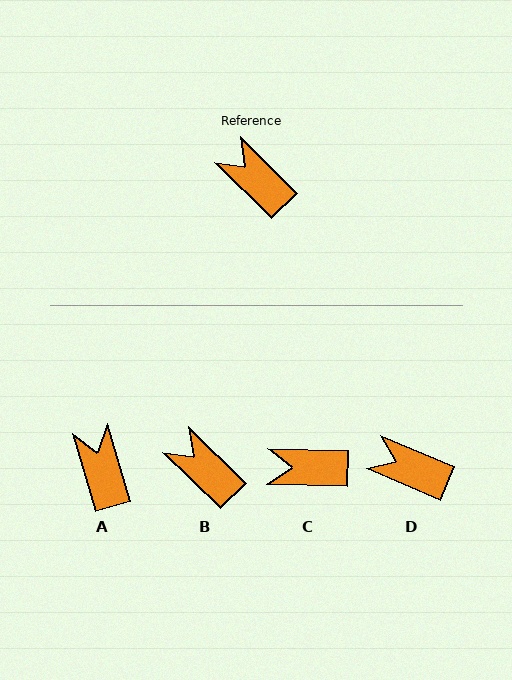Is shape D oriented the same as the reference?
No, it is off by about 22 degrees.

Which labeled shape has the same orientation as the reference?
B.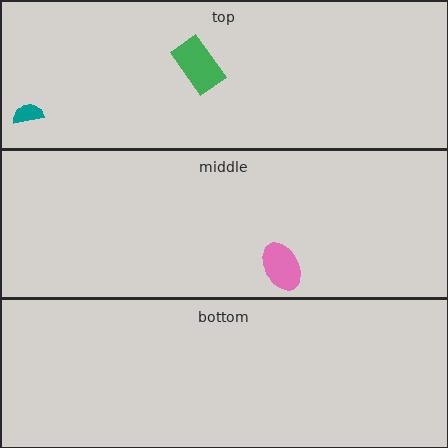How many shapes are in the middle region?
1.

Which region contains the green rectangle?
The top region.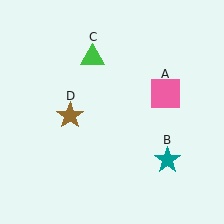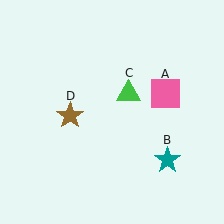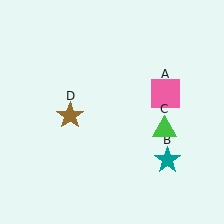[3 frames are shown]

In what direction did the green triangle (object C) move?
The green triangle (object C) moved down and to the right.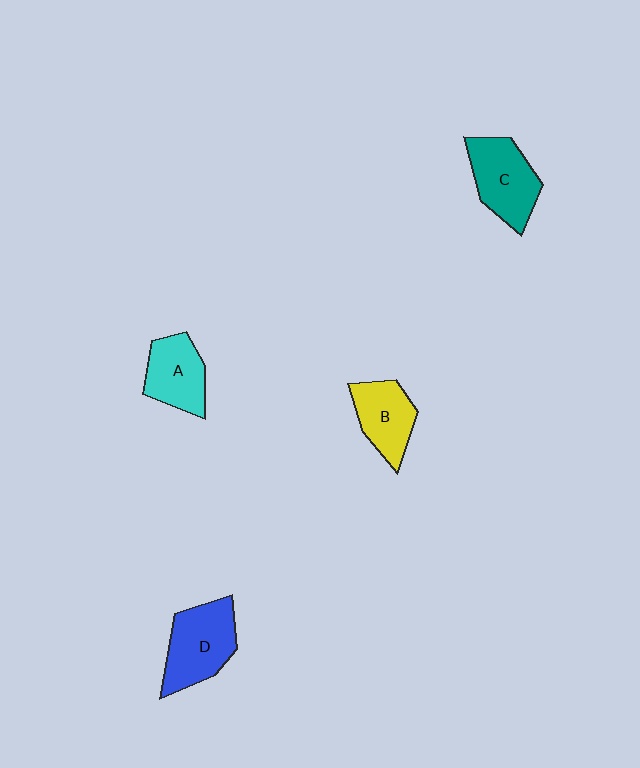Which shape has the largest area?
Shape D (blue).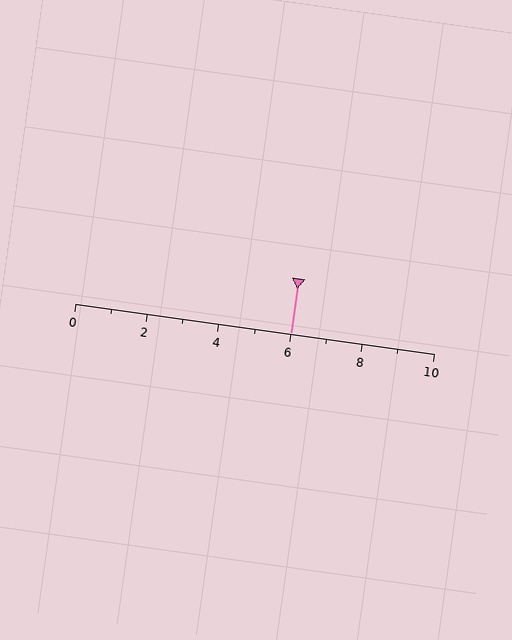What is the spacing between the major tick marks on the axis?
The major ticks are spaced 2 apart.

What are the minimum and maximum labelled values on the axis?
The axis runs from 0 to 10.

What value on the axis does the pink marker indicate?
The marker indicates approximately 6.